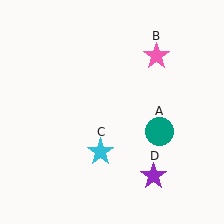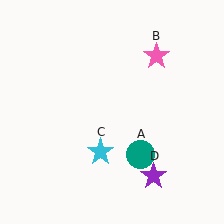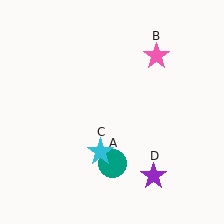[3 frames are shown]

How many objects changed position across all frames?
1 object changed position: teal circle (object A).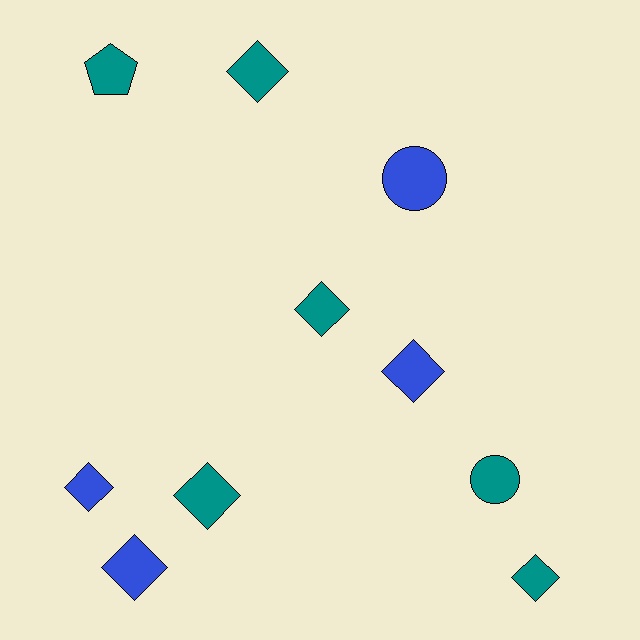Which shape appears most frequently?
Diamond, with 7 objects.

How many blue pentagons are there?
There are no blue pentagons.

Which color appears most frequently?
Teal, with 6 objects.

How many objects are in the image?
There are 10 objects.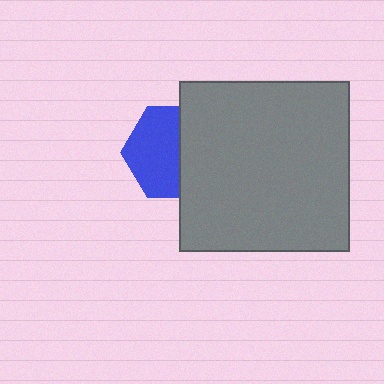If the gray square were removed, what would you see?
You would see the complete blue hexagon.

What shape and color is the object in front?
The object in front is a gray square.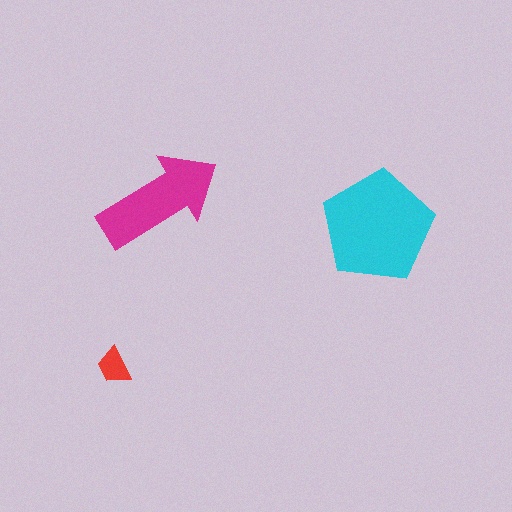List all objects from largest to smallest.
The cyan pentagon, the magenta arrow, the red trapezoid.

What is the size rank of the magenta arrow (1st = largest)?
2nd.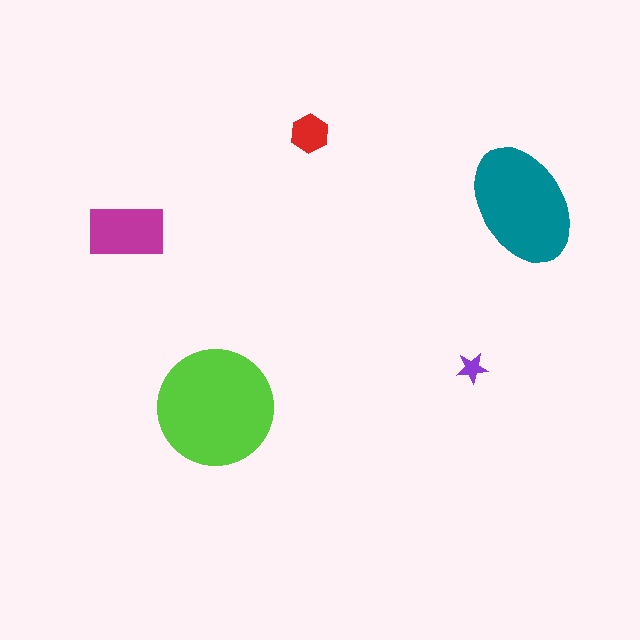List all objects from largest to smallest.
The lime circle, the teal ellipse, the magenta rectangle, the red hexagon, the purple star.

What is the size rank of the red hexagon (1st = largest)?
4th.